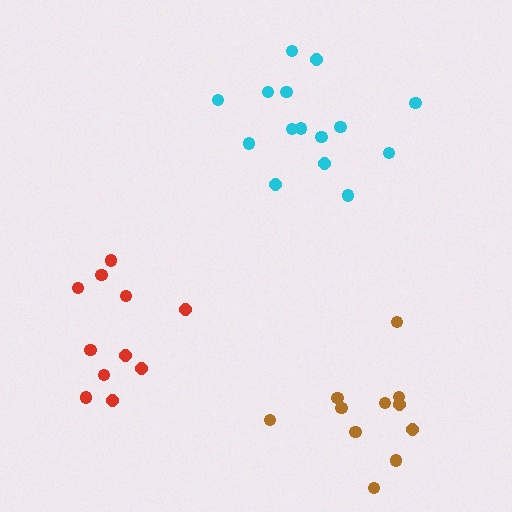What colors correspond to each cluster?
The clusters are colored: brown, cyan, red.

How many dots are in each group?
Group 1: 11 dots, Group 2: 15 dots, Group 3: 11 dots (37 total).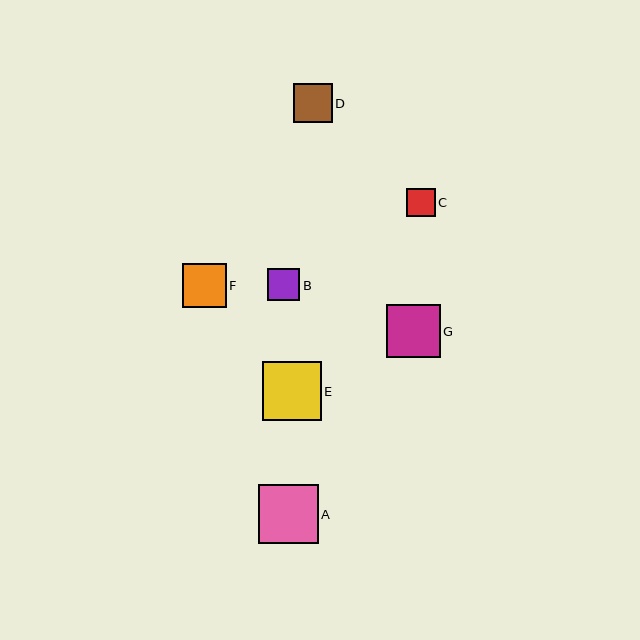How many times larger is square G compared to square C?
Square G is approximately 1.9 times the size of square C.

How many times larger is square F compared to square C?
Square F is approximately 1.6 times the size of square C.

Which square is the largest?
Square A is the largest with a size of approximately 59 pixels.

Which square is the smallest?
Square C is the smallest with a size of approximately 28 pixels.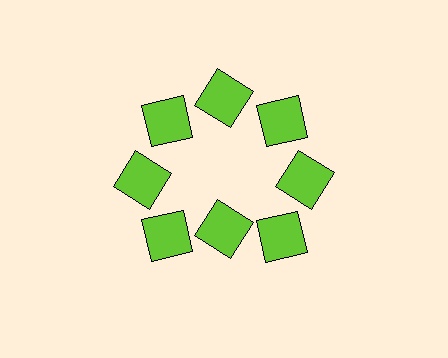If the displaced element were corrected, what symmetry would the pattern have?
It would have 8-fold rotational symmetry — the pattern would map onto itself every 45 degrees.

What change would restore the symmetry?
The symmetry would be restored by moving it outward, back onto the ring so that all 8 squares sit at equal angles and equal distance from the center.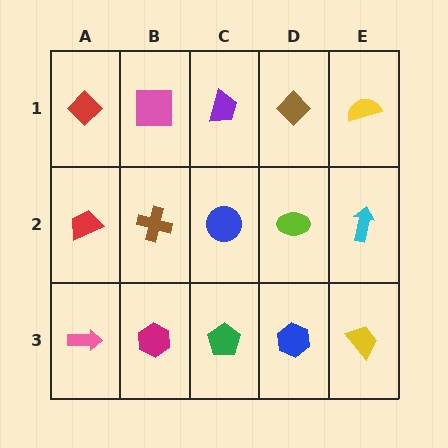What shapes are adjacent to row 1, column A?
A red trapezoid (row 2, column A), a pink square (row 1, column B).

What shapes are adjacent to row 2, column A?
A red diamond (row 1, column A), a pink arrow (row 3, column A), a brown cross (row 2, column B).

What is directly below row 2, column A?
A pink arrow.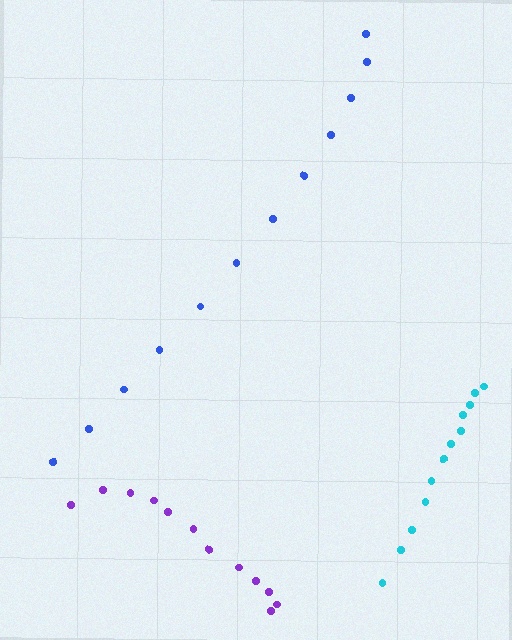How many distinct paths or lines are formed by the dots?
There are 3 distinct paths.